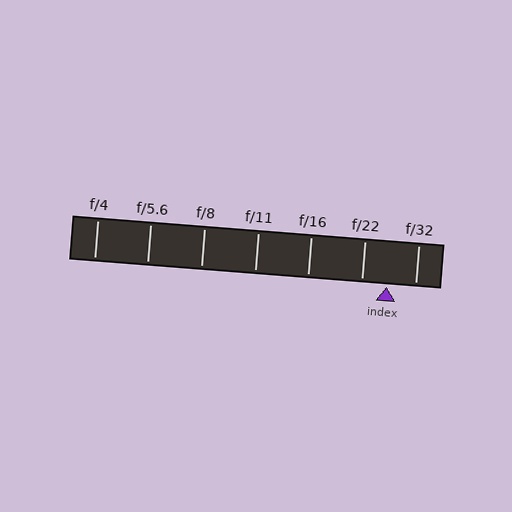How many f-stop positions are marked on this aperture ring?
There are 7 f-stop positions marked.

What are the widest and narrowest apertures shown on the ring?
The widest aperture shown is f/4 and the narrowest is f/32.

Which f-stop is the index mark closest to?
The index mark is closest to f/22.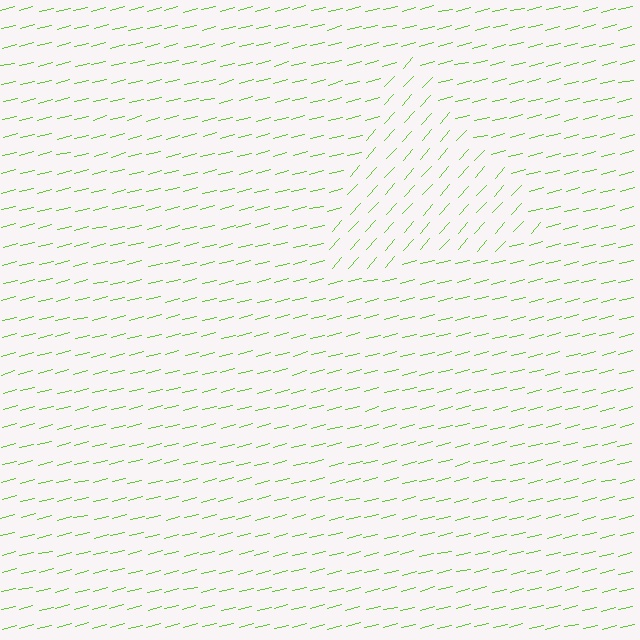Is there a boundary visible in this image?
Yes, there is a texture boundary formed by a change in line orientation.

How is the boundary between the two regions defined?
The boundary is defined purely by a change in line orientation (approximately 34 degrees difference). All lines are the same color and thickness.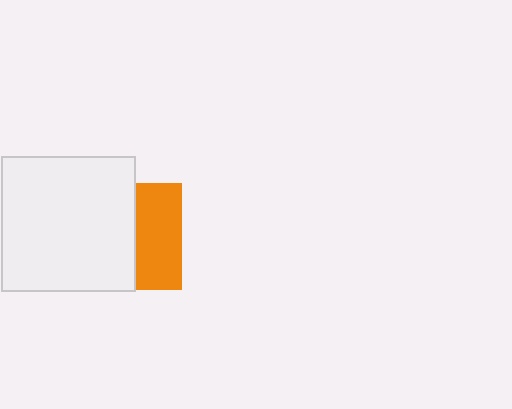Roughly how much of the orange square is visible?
A small part of it is visible (roughly 43%).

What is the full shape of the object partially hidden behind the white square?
The partially hidden object is an orange square.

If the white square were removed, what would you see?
You would see the complete orange square.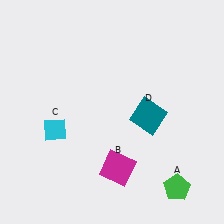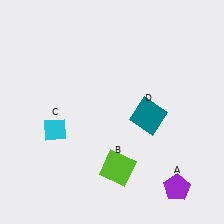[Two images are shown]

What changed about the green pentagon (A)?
In Image 1, A is green. In Image 2, it changed to purple.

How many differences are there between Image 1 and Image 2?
There are 2 differences between the two images.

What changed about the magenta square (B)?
In Image 1, B is magenta. In Image 2, it changed to lime.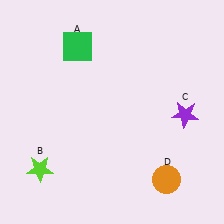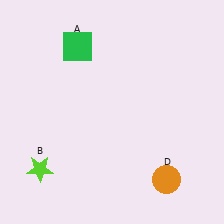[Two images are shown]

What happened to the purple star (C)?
The purple star (C) was removed in Image 2. It was in the bottom-right area of Image 1.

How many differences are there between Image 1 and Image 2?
There is 1 difference between the two images.